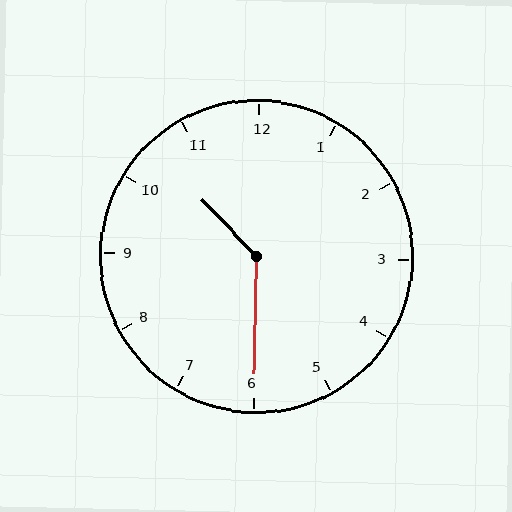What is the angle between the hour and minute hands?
Approximately 135 degrees.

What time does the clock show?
10:30.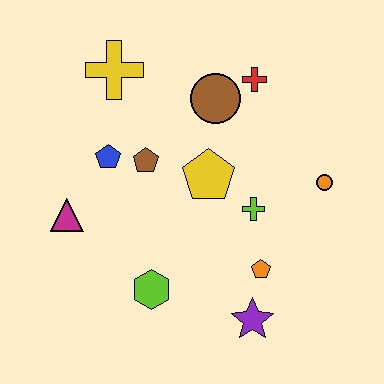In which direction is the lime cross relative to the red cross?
The lime cross is below the red cross.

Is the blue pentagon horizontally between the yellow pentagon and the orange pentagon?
No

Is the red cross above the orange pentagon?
Yes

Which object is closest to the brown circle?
The red cross is closest to the brown circle.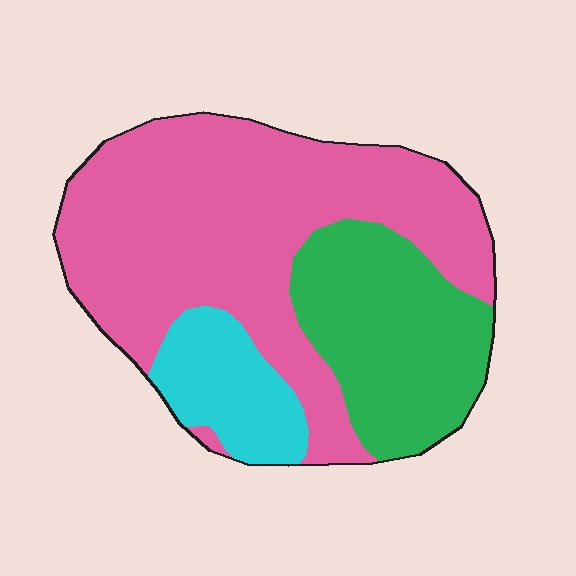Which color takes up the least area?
Cyan, at roughly 15%.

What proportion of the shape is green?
Green takes up about one quarter (1/4) of the shape.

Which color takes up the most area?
Pink, at roughly 60%.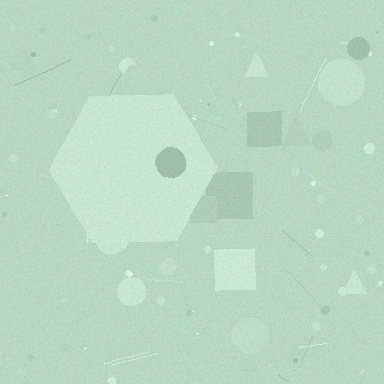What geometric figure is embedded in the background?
A hexagon is embedded in the background.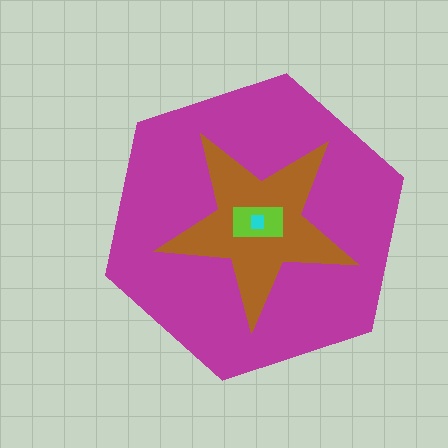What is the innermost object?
The cyan square.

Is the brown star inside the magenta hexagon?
Yes.